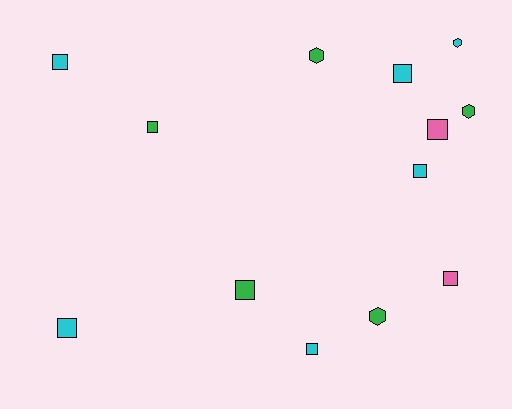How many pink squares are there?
There are 2 pink squares.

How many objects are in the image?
There are 13 objects.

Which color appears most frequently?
Cyan, with 6 objects.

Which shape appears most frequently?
Square, with 9 objects.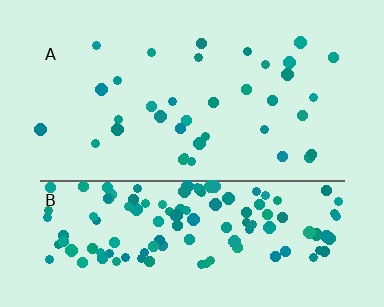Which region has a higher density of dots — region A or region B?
B (the bottom).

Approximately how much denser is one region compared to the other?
Approximately 4.0× — region B over region A.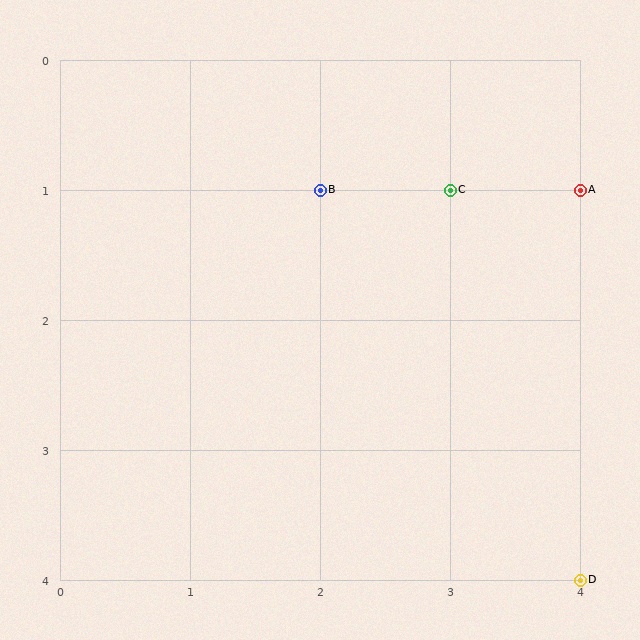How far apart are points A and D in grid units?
Points A and D are 3 rows apart.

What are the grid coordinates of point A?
Point A is at grid coordinates (4, 1).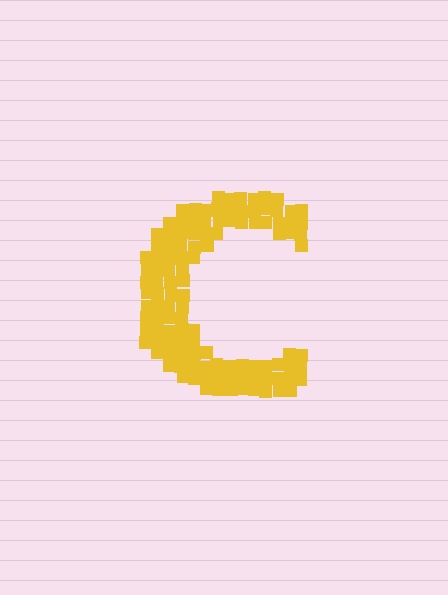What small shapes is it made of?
It is made of small squares.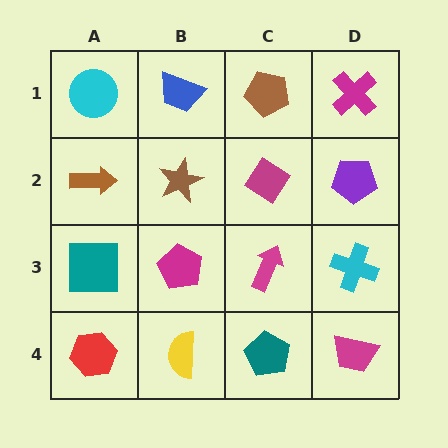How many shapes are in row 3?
4 shapes.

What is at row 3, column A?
A teal square.